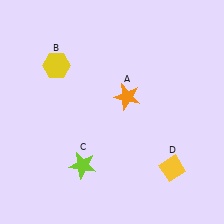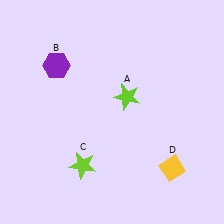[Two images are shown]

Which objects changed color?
A changed from orange to lime. B changed from yellow to purple.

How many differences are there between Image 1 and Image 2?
There are 2 differences between the two images.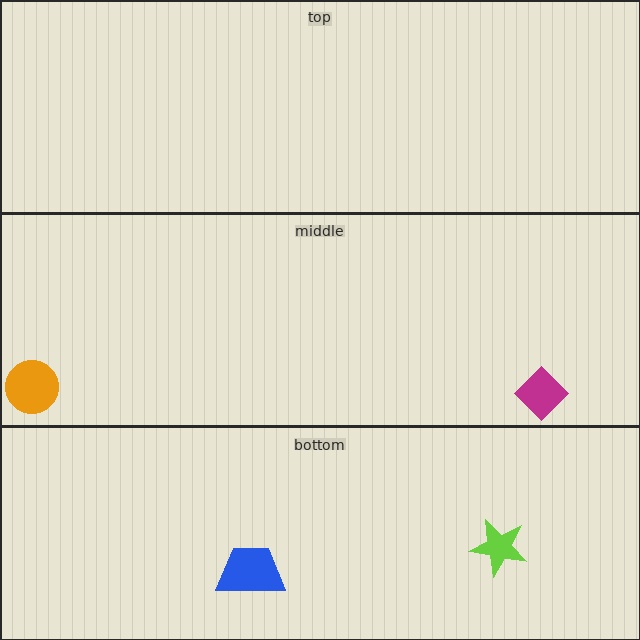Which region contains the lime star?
The bottom region.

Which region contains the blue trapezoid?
The bottom region.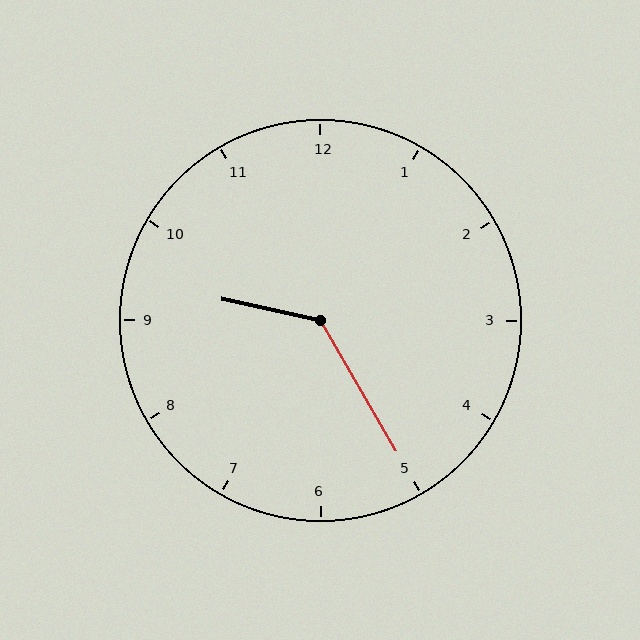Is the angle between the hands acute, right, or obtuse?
It is obtuse.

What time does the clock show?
9:25.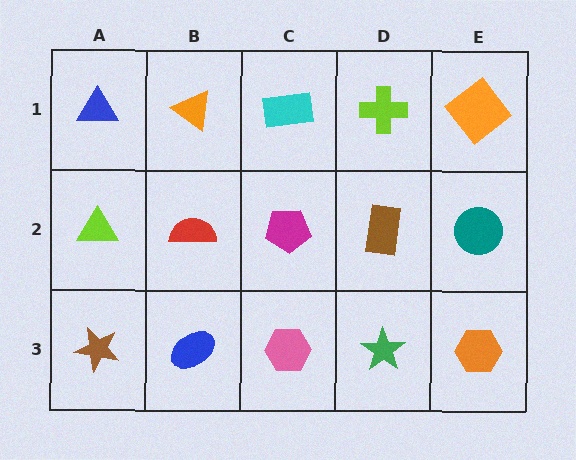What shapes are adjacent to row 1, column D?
A brown rectangle (row 2, column D), a cyan rectangle (row 1, column C), an orange diamond (row 1, column E).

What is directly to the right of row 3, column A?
A blue ellipse.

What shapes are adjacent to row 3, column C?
A magenta pentagon (row 2, column C), a blue ellipse (row 3, column B), a green star (row 3, column D).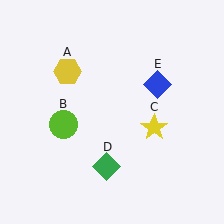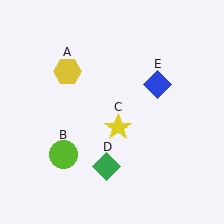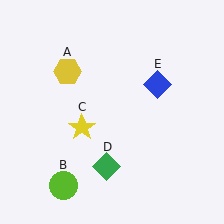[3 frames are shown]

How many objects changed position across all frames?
2 objects changed position: lime circle (object B), yellow star (object C).